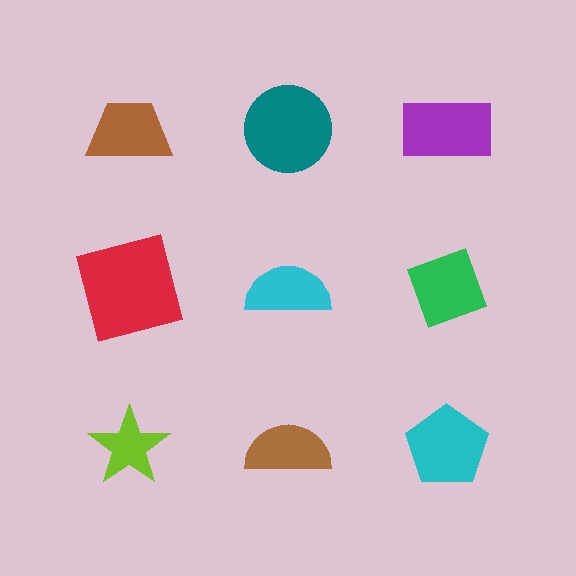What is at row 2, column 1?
A red square.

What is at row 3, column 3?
A cyan pentagon.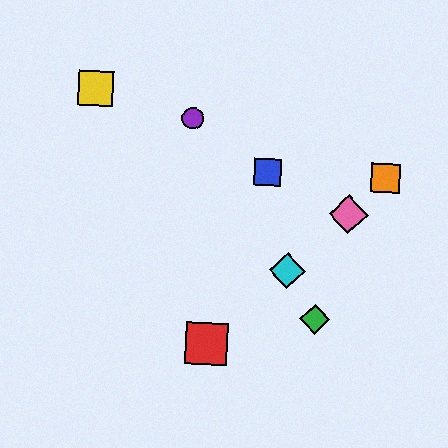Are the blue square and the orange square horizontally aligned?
Yes, both are at y≈172.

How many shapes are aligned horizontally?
2 shapes (the blue square, the orange square) are aligned horizontally.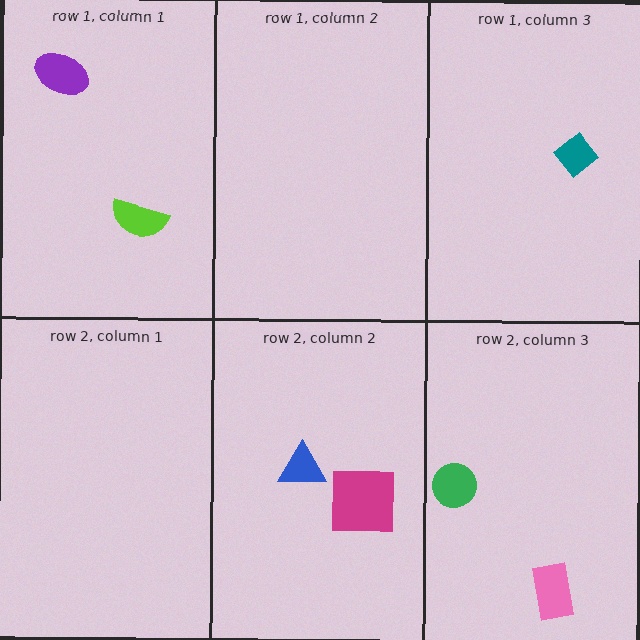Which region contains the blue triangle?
The row 2, column 2 region.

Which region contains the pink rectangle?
The row 2, column 3 region.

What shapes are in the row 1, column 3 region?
The teal diamond.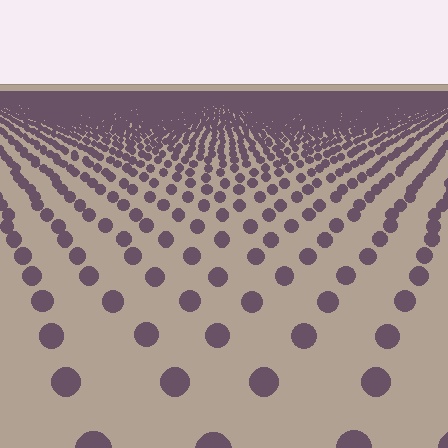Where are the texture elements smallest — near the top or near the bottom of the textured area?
Near the top.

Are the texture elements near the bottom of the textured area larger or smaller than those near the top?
Larger. Near the bottom, elements are closer to the viewer and appear at a bigger on-screen size.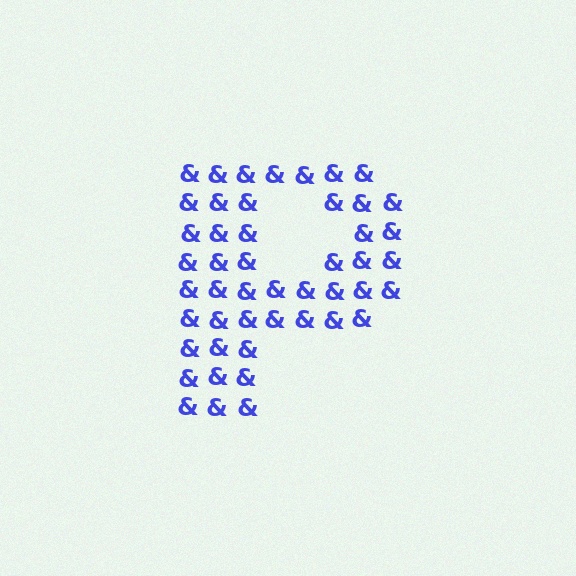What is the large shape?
The large shape is the letter P.